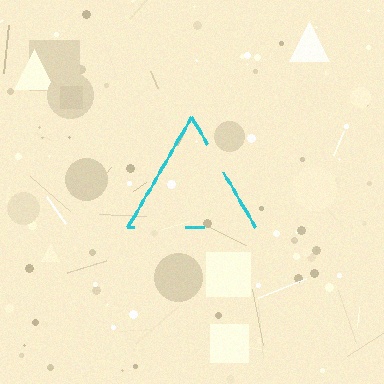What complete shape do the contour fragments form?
The contour fragments form a triangle.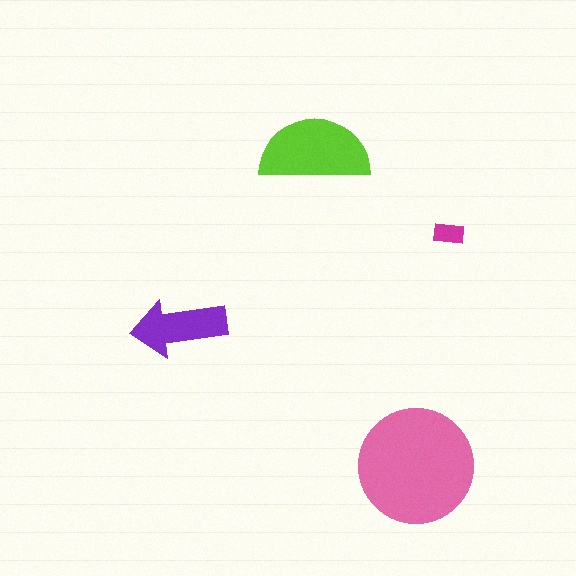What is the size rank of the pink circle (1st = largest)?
1st.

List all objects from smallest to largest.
The magenta rectangle, the purple arrow, the lime semicircle, the pink circle.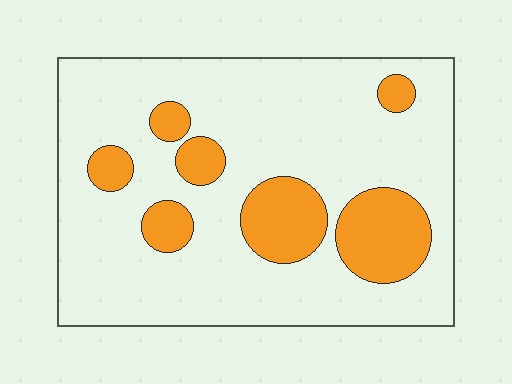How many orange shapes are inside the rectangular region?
7.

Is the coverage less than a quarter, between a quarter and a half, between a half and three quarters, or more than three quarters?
Less than a quarter.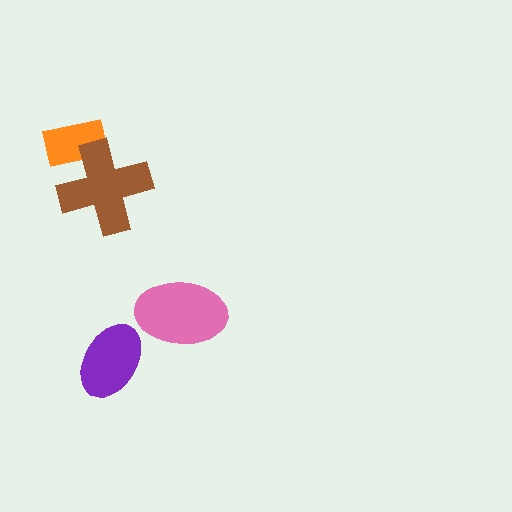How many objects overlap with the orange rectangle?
1 object overlaps with the orange rectangle.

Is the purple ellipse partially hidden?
No, no other shape covers it.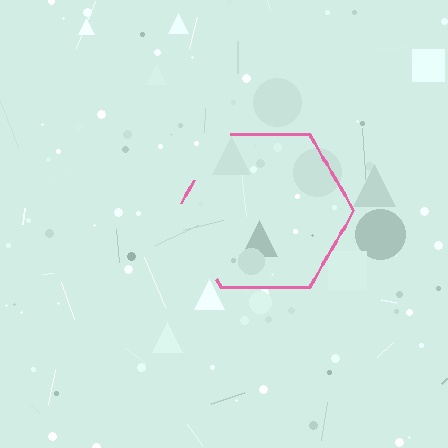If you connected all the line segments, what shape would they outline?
They would outline a hexagon.